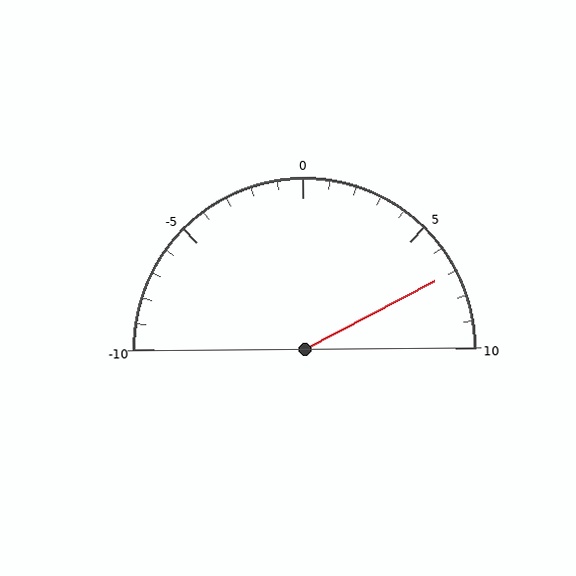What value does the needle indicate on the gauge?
The needle indicates approximately 7.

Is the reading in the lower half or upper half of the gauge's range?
The reading is in the upper half of the range (-10 to 10).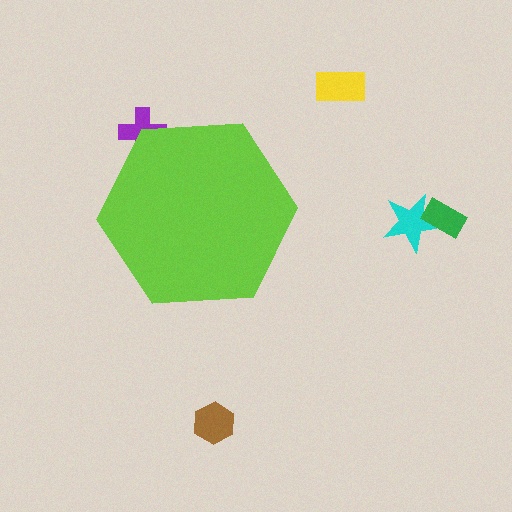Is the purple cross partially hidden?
Yes, the purple cross is partially hidden behind the lime hexagon.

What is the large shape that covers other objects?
A lime hexagon.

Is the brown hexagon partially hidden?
No, the brown hexagon is fully visible.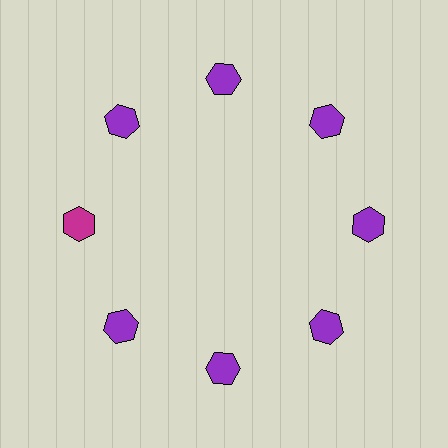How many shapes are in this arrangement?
There are 8 shapes arranged in a ring pattern.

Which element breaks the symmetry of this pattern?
The magenta hexagon at roughly the 9 o'clock position breaks the symmetry. All other shapes are purple hexagons.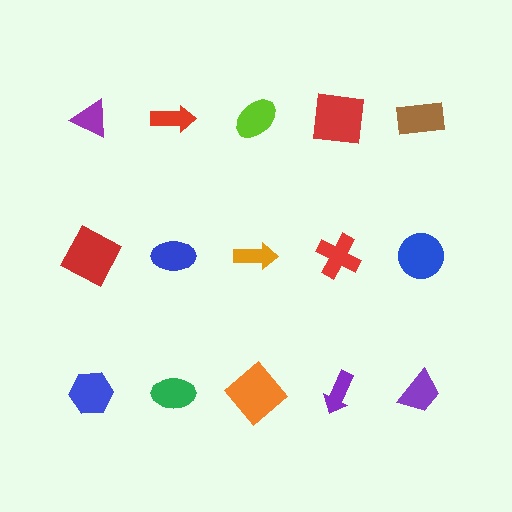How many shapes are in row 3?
5 shapes.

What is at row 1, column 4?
A red square.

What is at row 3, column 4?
A purple arrow.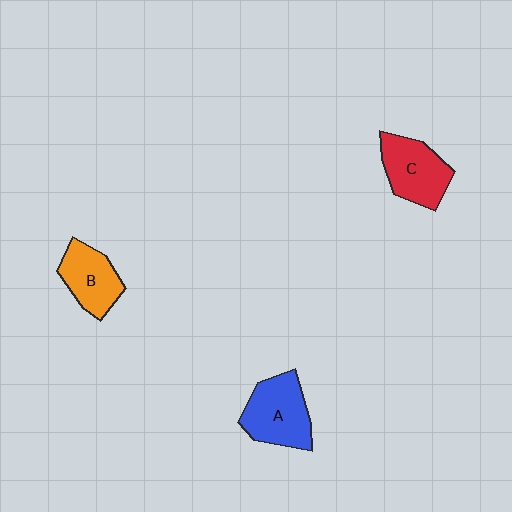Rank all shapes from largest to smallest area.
From largest to smallest: A (blue), C (red), B (orange).